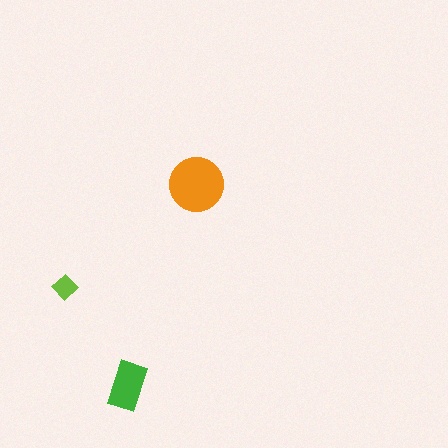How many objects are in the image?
There are 3 objects in the image.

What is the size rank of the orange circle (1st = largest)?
1st.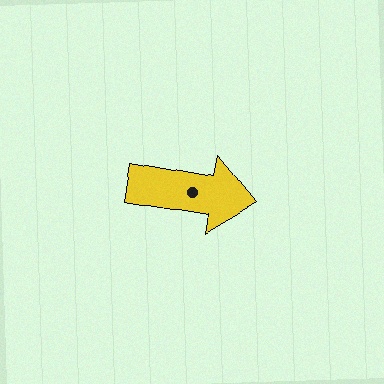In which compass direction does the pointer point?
East.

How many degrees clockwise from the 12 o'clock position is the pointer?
Approximately 100 degrees.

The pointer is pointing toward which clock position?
Roughly 3 o'clock.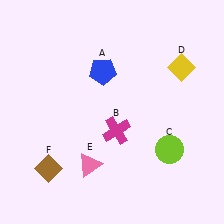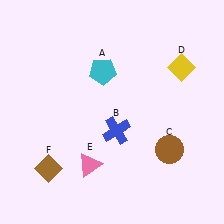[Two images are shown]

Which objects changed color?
A changed from blue to cyan. B changed from magenta to blue. C changed from lime to brown.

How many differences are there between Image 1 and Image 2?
There are 3 differences between the two images.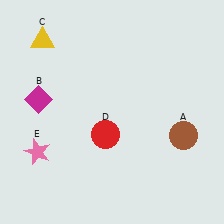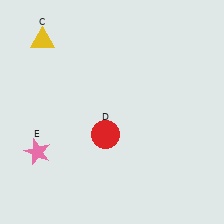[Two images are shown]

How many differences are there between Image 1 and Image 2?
There are 2 differences between the two images.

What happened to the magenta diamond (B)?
The magenta diamond (B) was removed in Image 2. It was in the top-left area of Image 1.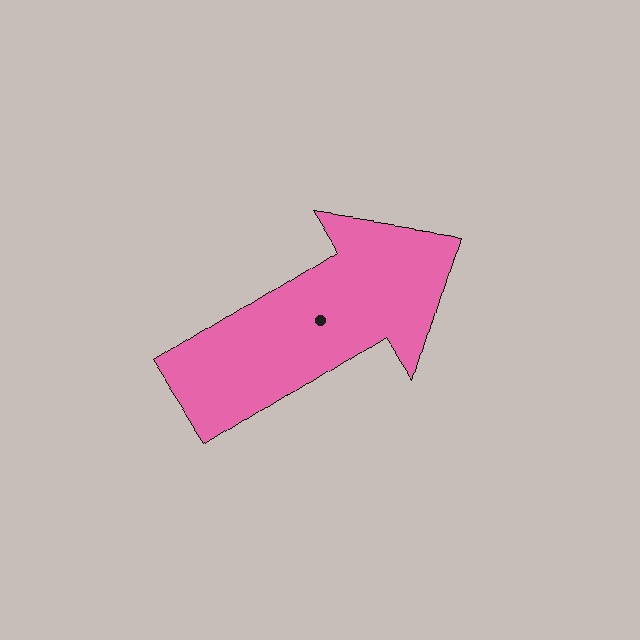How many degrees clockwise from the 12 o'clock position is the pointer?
Approximately 57 degrees.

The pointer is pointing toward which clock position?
Roughly 2 o'clock.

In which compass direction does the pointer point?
Northeast.